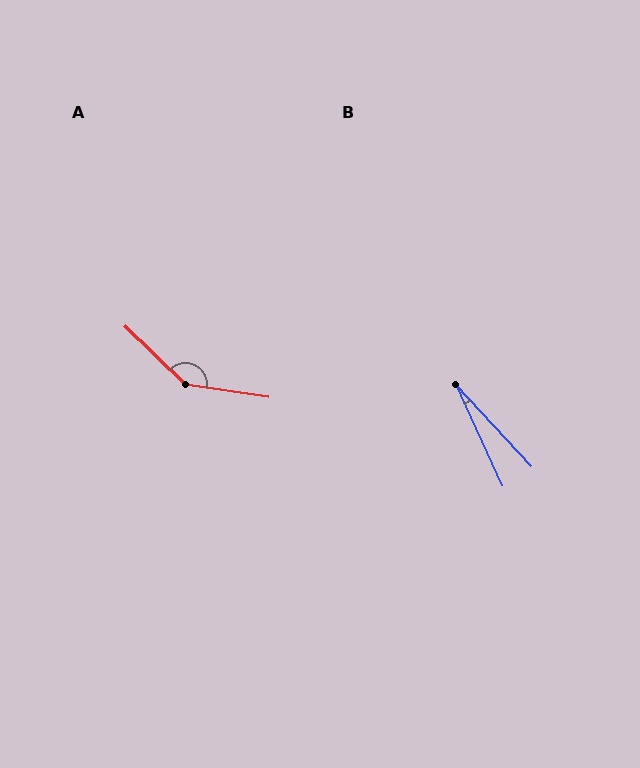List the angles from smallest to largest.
B (18°), A (145°).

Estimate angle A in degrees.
Approximately 145 degrees.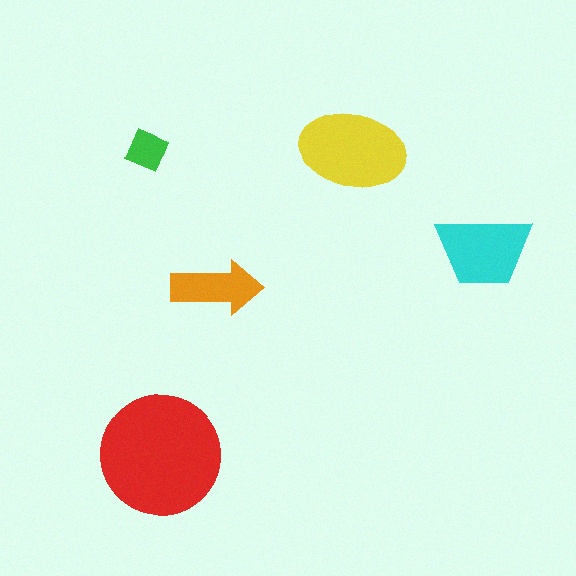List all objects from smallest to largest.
The green square, the orange arrow, the cyan trapezoid, the yellow ellipse, the red circle.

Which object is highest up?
The yellow ellipse is topmost.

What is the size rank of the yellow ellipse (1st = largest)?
2nd.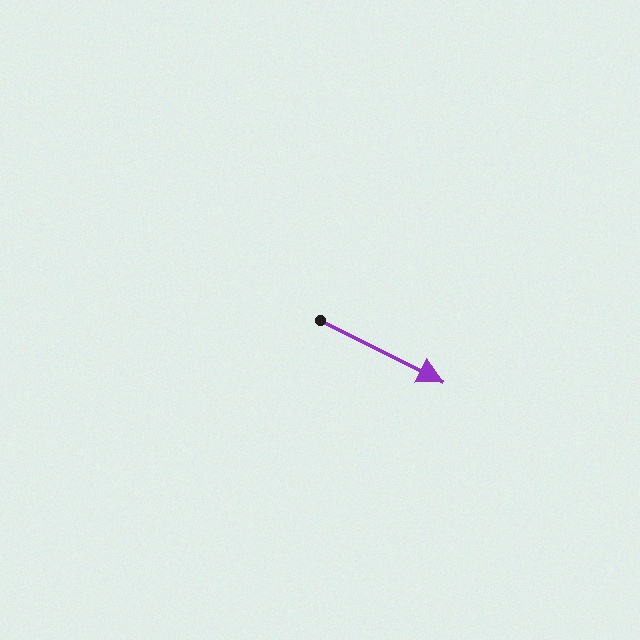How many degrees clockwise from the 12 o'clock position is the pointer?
Approximately 117 degrees.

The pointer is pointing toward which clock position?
Roughly 4 o'clock.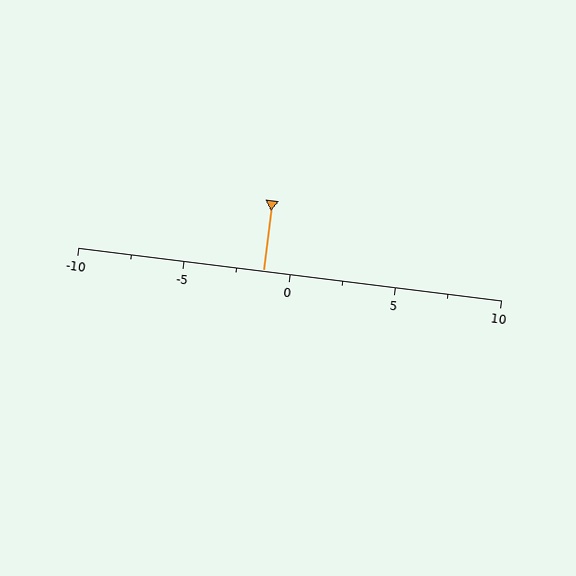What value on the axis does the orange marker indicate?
The marker indicates approximately -1.2.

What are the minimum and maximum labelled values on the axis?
The axis runs from -10 to 10.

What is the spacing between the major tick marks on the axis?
The major ticks are spaced 5 apart.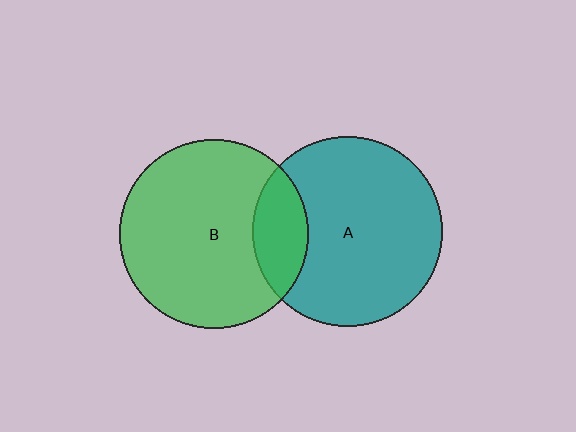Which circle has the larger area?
Circle A (teal).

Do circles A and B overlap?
Yes.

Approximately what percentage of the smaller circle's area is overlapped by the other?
Approximately 20%.